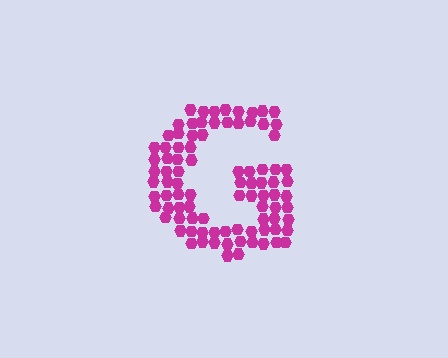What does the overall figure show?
The overall figure shows the letter G.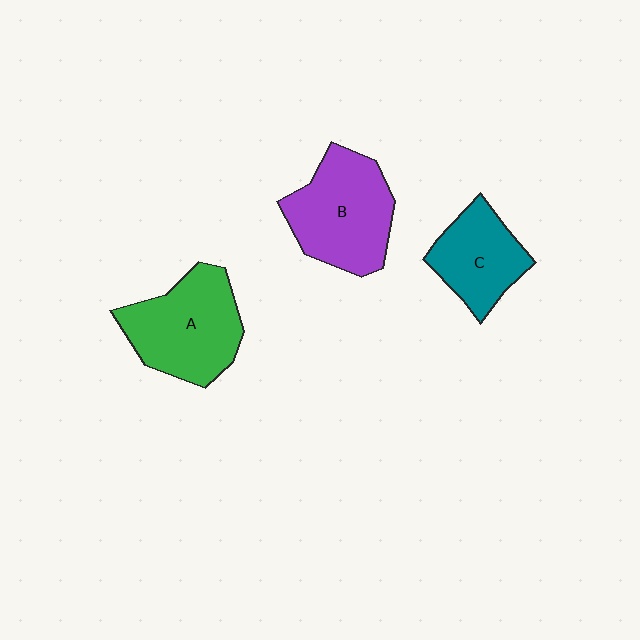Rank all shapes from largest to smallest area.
From largest to smallest: B (purple), A (green), C (teal).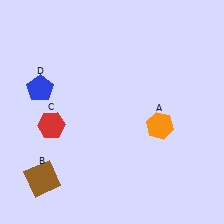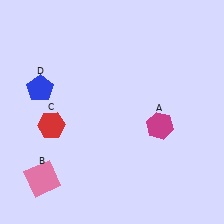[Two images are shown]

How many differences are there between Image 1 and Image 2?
There are 2 differences between the two images.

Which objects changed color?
A changed from orange to magenta. B changed from brown to pink.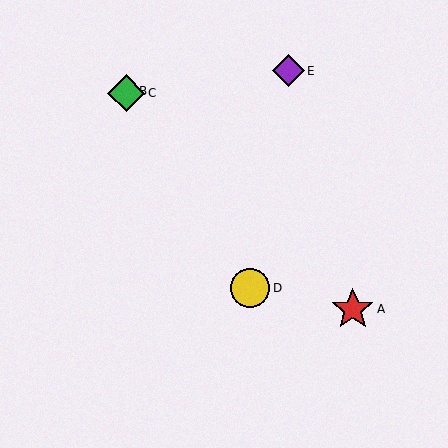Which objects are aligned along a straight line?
Objects B, C, D are aligned along a straight line.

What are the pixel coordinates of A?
Object A is at (353, 310).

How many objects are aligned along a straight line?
3 objects (B, C, D) are aligned along a straight line.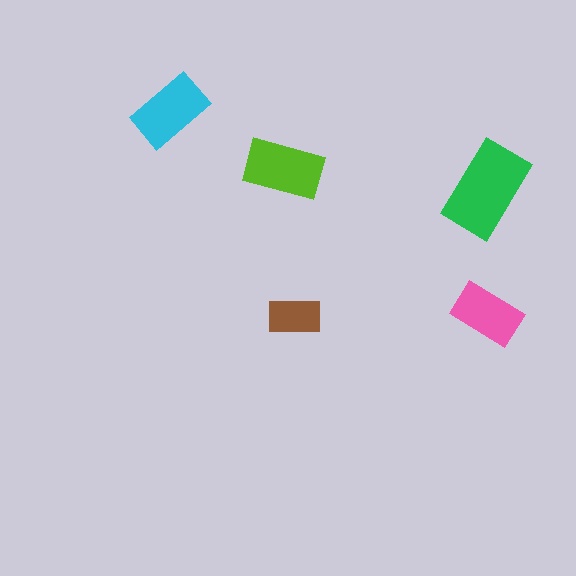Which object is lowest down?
The brown rectangle is bottommost.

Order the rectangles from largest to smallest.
the green one, the lime one, the cyan one, the pink one, the brown one.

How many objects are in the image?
There are 5 objects in the image.